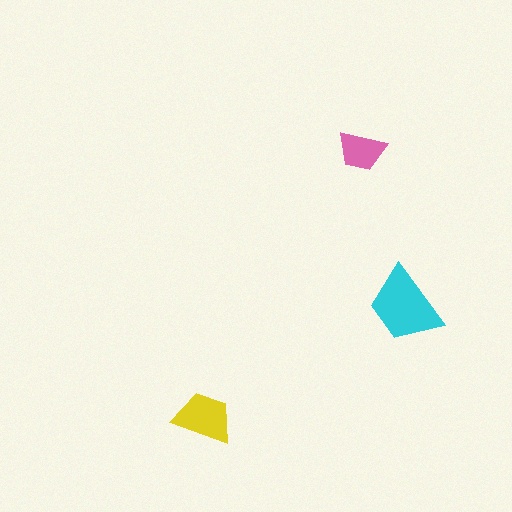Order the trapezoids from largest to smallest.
the cyan one, the yellow one, the pink one.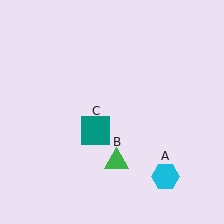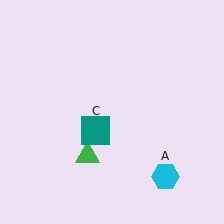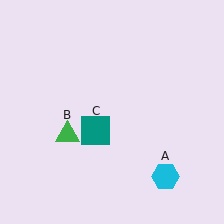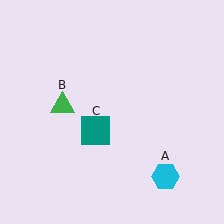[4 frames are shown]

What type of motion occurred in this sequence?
The green triangle (object B) rotated clockwise around the center of the scene.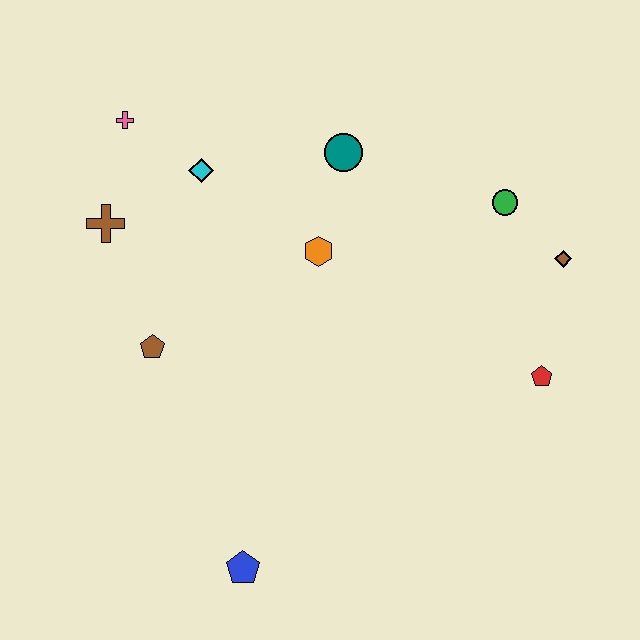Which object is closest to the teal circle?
The orange hexagon is closest to the teal circle.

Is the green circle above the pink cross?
No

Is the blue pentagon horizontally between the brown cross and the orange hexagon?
Yes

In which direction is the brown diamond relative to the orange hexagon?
The brown diamond is to the right of the orange hexagon.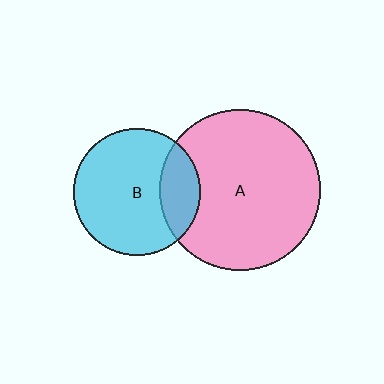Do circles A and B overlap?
Yes.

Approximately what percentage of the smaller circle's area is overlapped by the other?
Approximately 20%.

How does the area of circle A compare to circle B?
Approximately 1.6 times.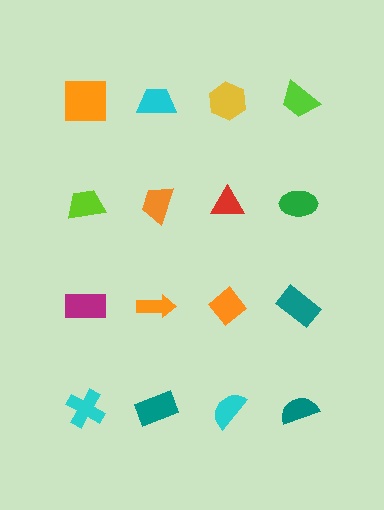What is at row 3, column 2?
An orange arrow.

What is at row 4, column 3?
A cyan semicircle.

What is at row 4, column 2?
A teal rectangle.